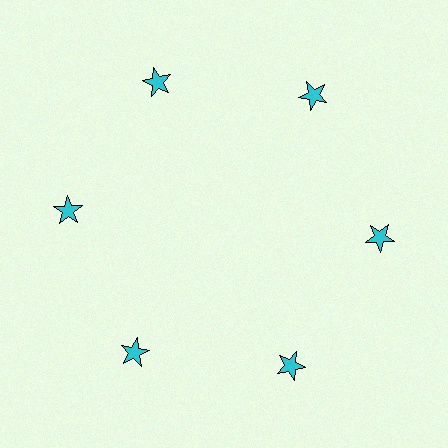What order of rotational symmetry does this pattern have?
This pattern has 6-fold rotational symmetry.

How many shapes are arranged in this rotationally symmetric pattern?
There are 6 shapes, arranged in 6 groups of 1.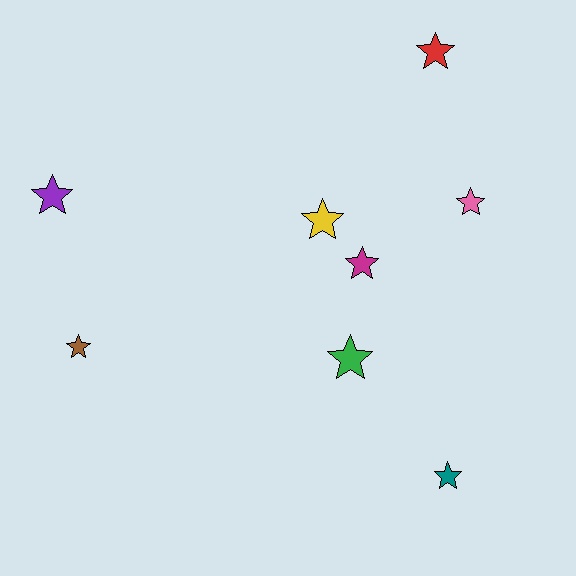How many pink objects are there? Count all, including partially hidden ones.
There is 1 pink object.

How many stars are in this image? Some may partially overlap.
There are 8 stars.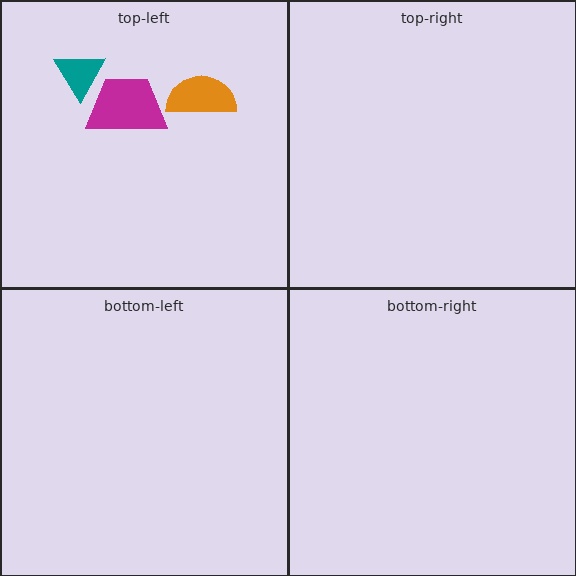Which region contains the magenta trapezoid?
The top-left region.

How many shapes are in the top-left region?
3.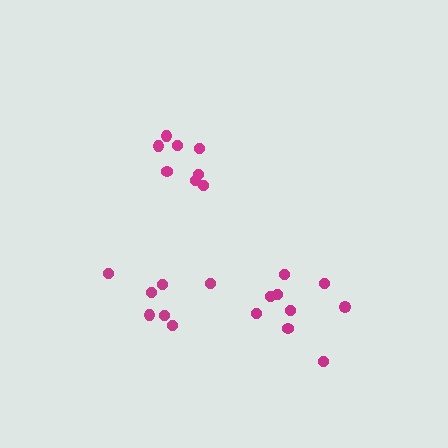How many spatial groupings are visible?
There are 3 spatial groupings.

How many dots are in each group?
Group 1: 8 dots, Group 2: 9 dots, Group 3: 7 dots (24 total).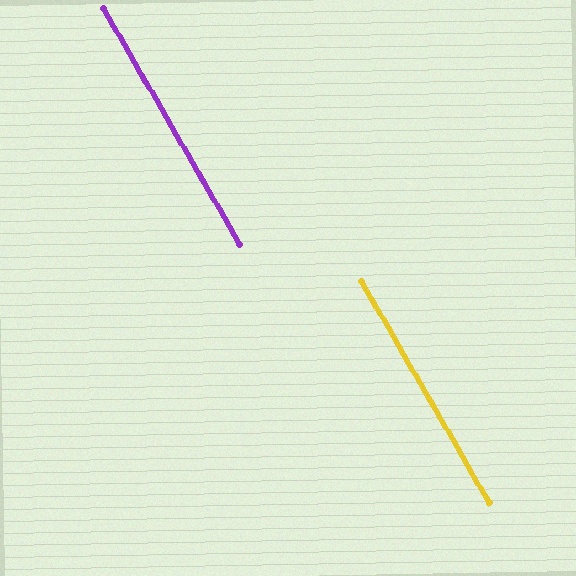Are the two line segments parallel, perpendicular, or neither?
Parallel — their directions differ by only 0.1°.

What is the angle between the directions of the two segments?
Approximately 0 degrees.